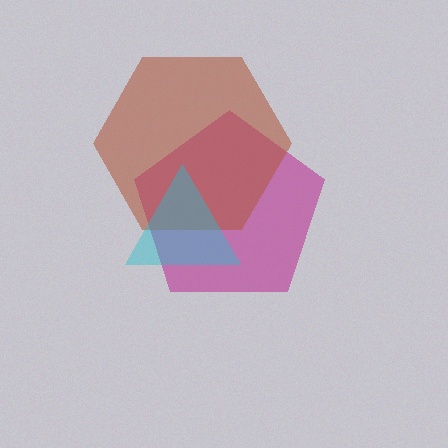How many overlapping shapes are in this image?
There are 3 overlapping shapes in the image.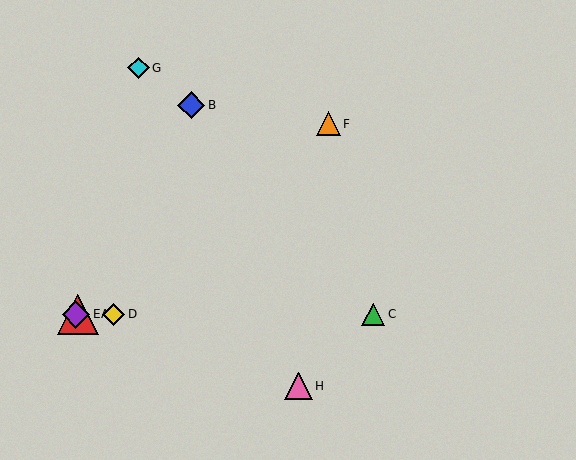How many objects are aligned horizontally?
4 objects (A, C, D, E) are aligned horizontally.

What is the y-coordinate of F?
Object F is at y≈124.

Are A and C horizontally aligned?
Yes, both are at y≈314.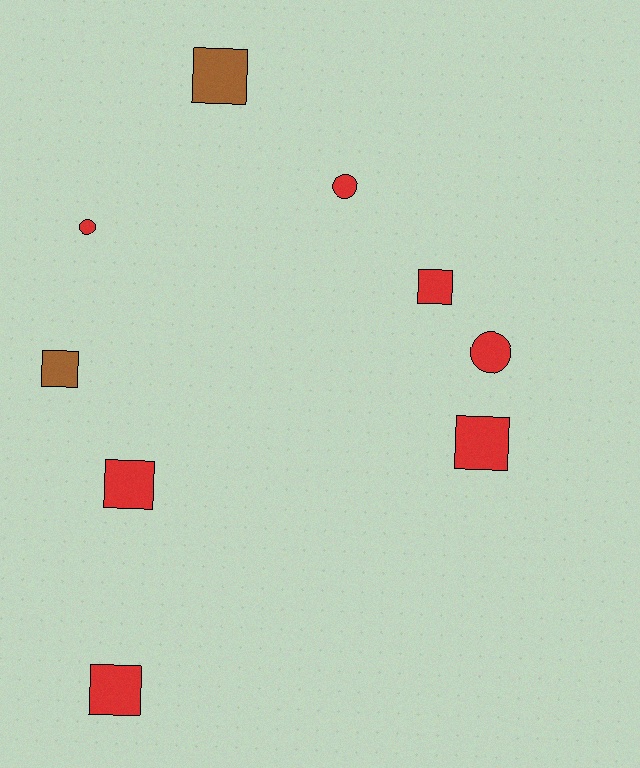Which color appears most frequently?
Red, with 7 objects.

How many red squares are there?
There are 4 red squares.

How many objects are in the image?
There are 9 objects.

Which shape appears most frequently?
Square, with 6 objects.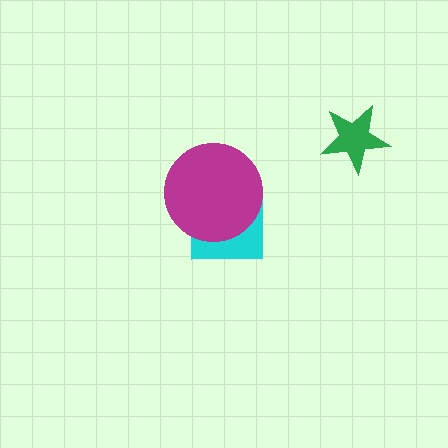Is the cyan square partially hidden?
Yes, it is partially covered by another shape.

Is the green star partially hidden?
No, no other shape covers it.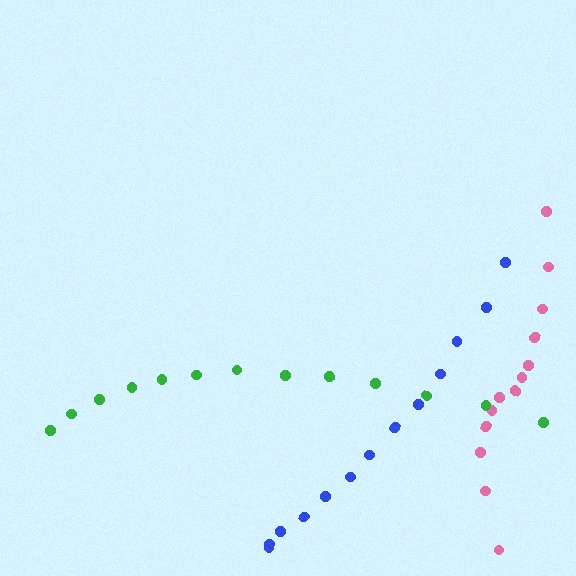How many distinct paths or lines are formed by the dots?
There are 3 distinct paths.